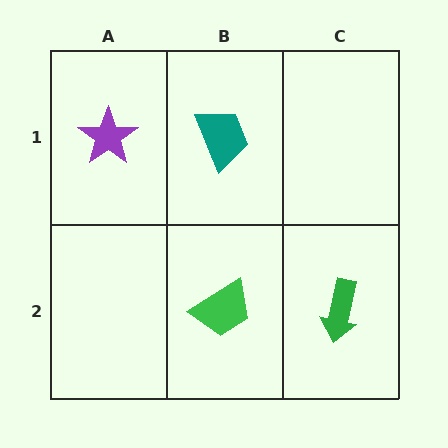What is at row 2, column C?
A green arrow.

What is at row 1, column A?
A purple star.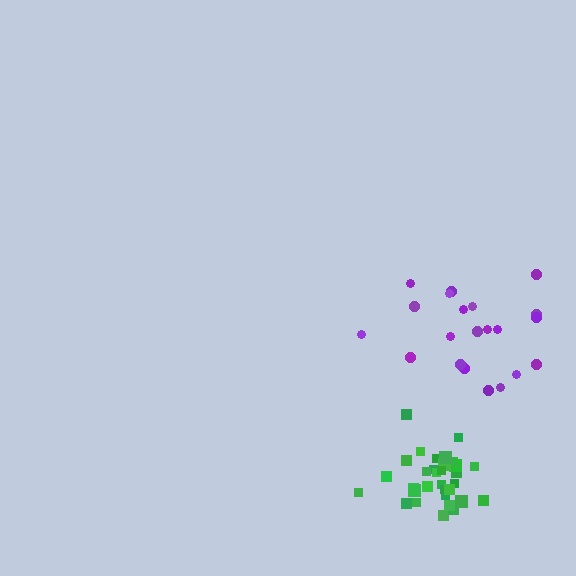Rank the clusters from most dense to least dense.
green, purple.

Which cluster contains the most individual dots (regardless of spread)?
Green (32).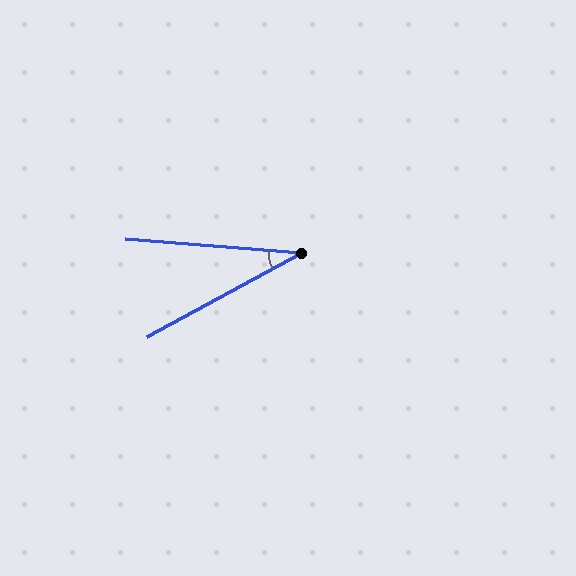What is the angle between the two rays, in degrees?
Approximately 33 degrees.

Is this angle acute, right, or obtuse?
It is acute.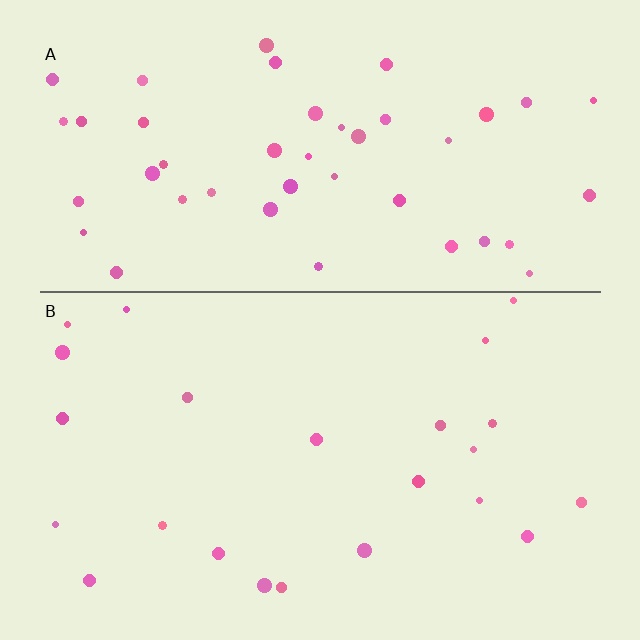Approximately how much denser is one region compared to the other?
Approximately 2.0× — region A over region B.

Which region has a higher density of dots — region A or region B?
A (the top).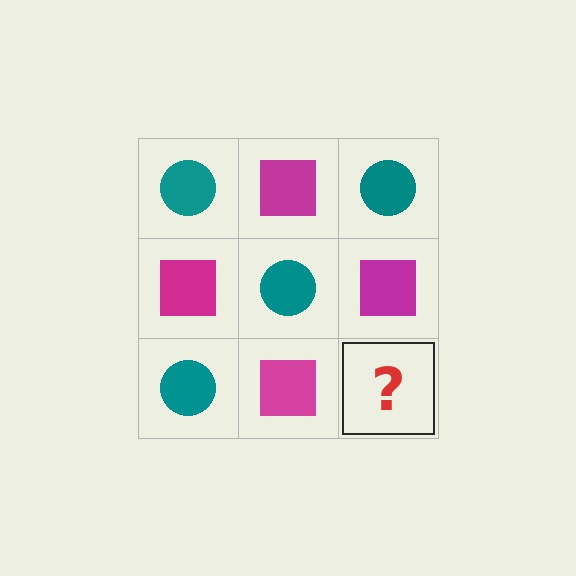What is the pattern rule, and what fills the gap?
The rule is that it alternates teal circle and magenta square in a checkerboard pattern. The gap should be filled with a teal circle.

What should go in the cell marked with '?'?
The missing cell should contain a teal circle.